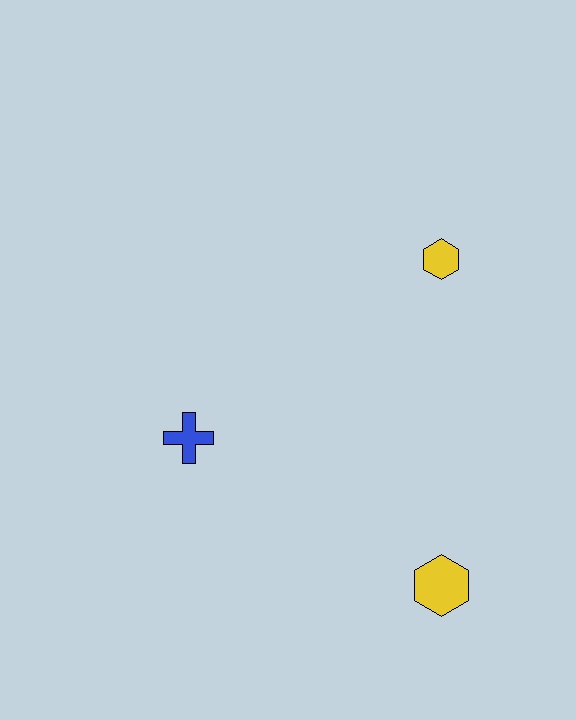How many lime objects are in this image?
There are no lime objects.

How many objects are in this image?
There are 3 objects.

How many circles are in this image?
There are no circles.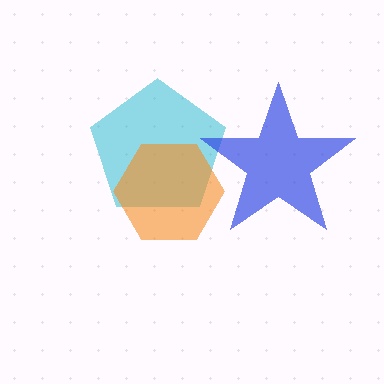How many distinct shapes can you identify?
There are 3 distinct shapes: a cyan pentagon, a blue star, an orange hexagon.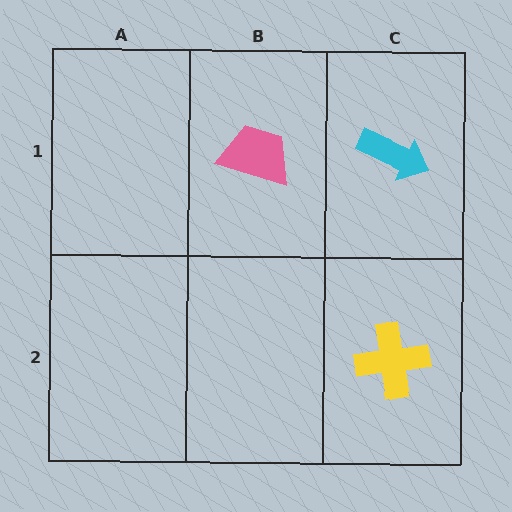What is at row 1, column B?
A pink trapezoid.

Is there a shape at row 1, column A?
No, that cell is empty.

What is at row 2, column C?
A yellow cross.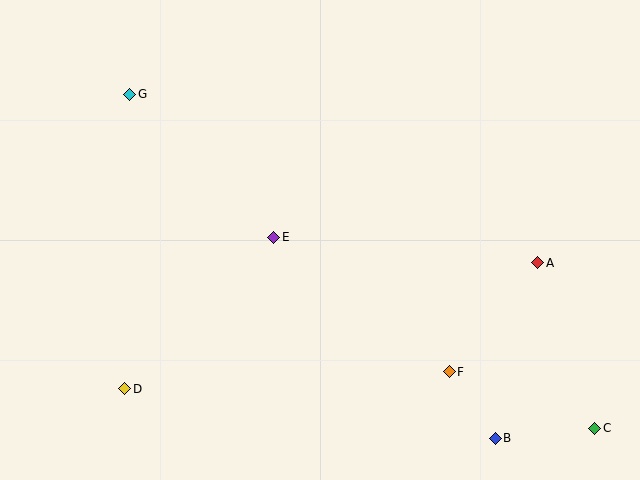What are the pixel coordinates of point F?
Point F is at (449, 372).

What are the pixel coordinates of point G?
Point G is at (130, 94).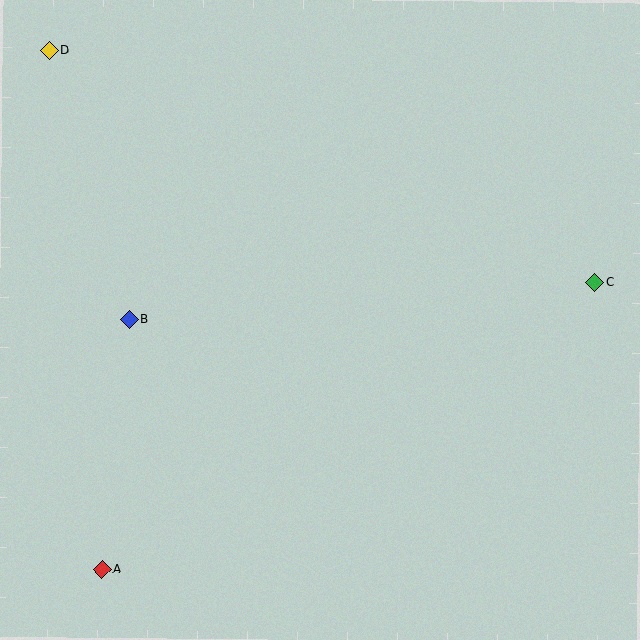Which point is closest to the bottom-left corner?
Point A is closest to the bottom-left corner.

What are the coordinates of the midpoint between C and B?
The midpoint between C and B is at (362, 301).